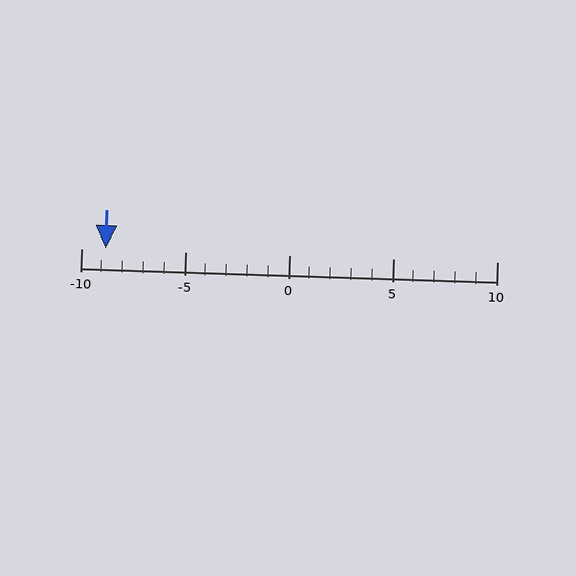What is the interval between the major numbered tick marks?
The major tick marks are spaced 5 units apart.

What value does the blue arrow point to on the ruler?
The blue arrow points to approximately -9.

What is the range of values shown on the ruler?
The ruler shows values from -10 to 10.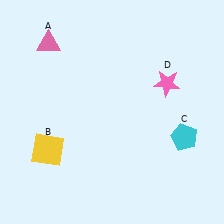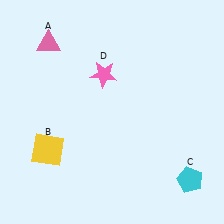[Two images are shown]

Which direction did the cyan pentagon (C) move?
The cyan pentagon (C) moved down.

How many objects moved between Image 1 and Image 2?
2 objects moved between the two images.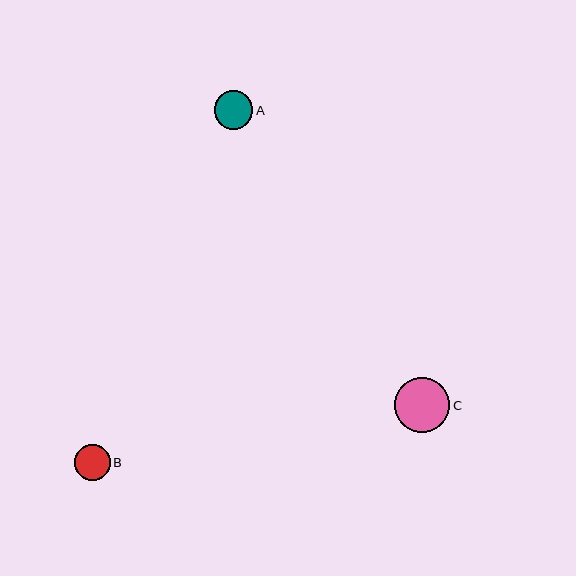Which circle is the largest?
Circle C is the largest with a size of approximately 55 pixels.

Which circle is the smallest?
Circle B is the smallest with a size of approximately 36 pixels.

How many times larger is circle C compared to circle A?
Circle C is approximately 1.4 times the size of circle A.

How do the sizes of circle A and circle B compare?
Circle A and circle B are approximately the same size.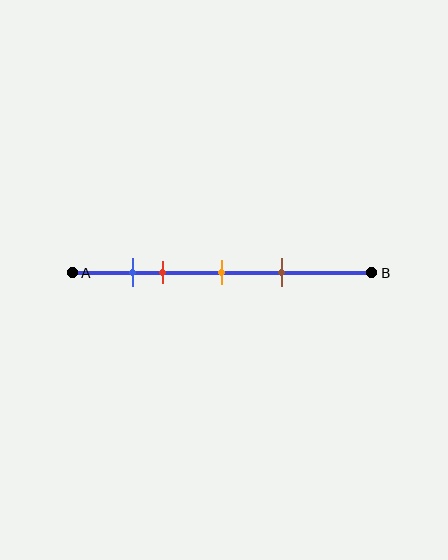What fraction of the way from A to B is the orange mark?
The orange mark is approximately 50% (0.5) of the way from A to B.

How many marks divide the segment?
There are 4 marks dividing the segment.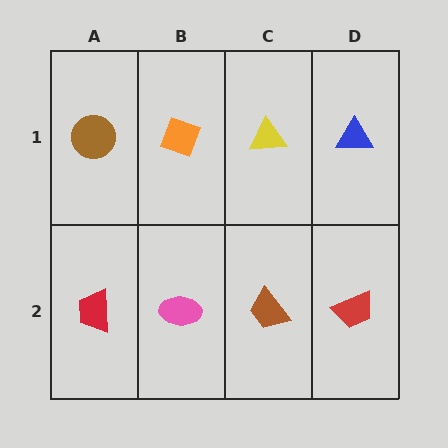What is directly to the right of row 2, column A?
A pink ellipse.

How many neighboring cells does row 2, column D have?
2.